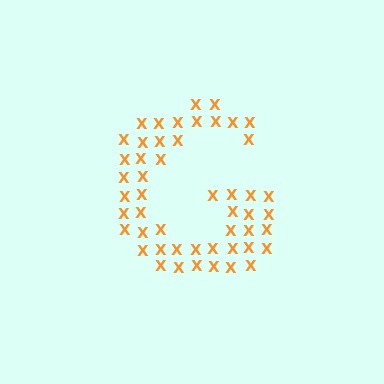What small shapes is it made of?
It is made of small letter X's.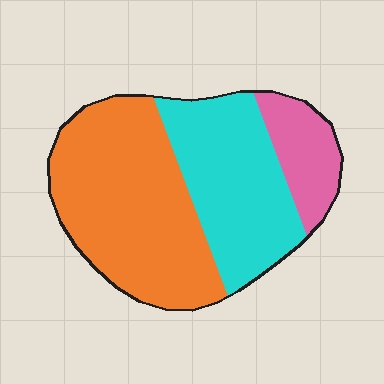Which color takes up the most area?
Orange, at roughly 50%.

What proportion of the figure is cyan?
Cyan takes up about one third (1/3) of the figure.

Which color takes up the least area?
Pink, at roughly 15%.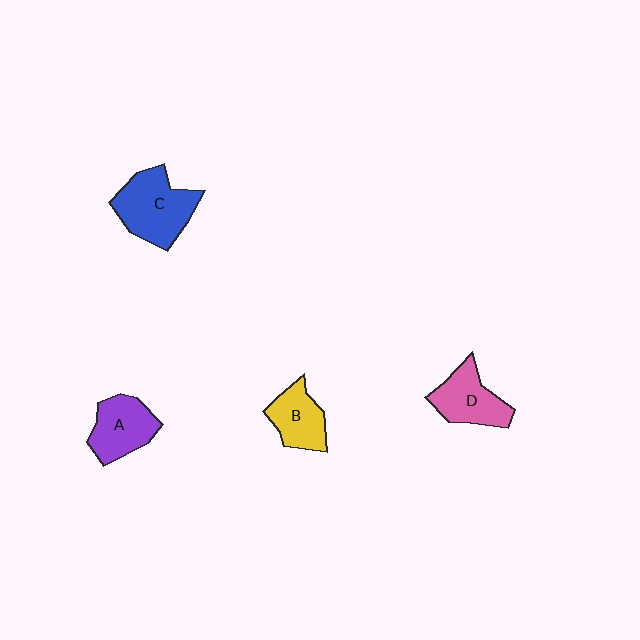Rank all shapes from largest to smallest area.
From largest to smallest: C (blue), A (purple), D (pink), B (yellow).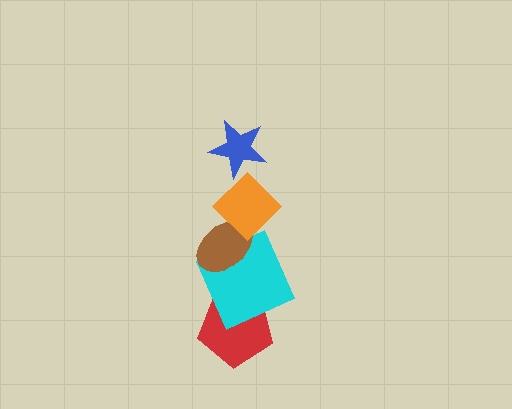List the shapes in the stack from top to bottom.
From top to bottom: the blue star, the orange diamond, the brown ellipse, the cyan square, the red pentagon.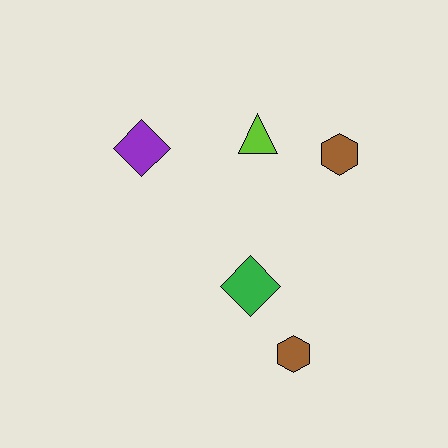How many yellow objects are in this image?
There are no yellow objects.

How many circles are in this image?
There are no circles.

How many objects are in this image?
There are 5 objects.